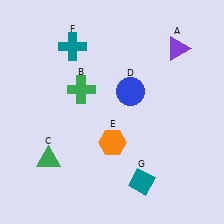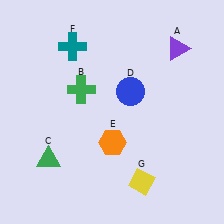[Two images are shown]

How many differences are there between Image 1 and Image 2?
There is 1 difference between the two images.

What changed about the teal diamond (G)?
In Image 1, G is teal. In Image 2, it changed to yellow.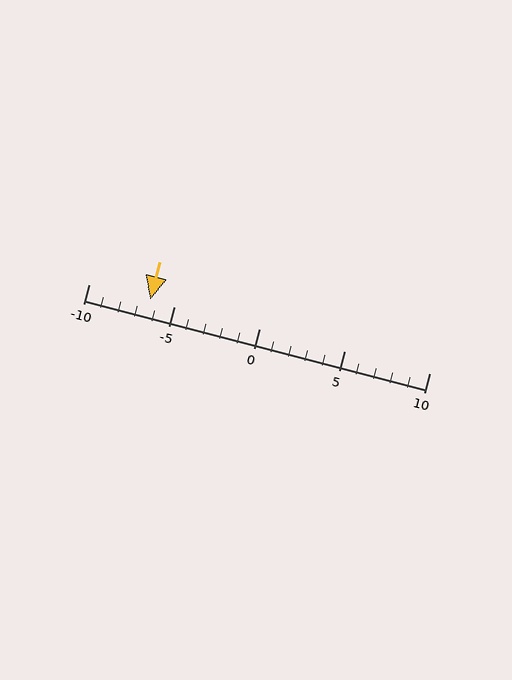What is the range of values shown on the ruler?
The ruler shows values from -10 to 10.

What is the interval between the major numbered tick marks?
The major tick marks are spaced 5 units apart.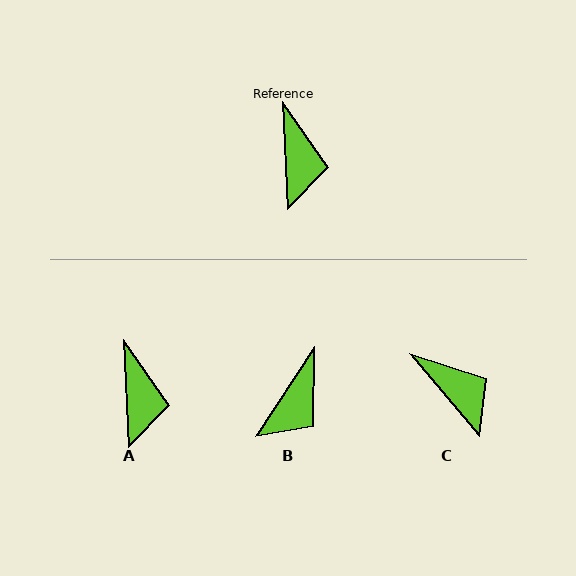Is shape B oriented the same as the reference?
No, it is off by about 36 degrees.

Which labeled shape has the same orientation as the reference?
A.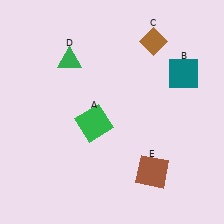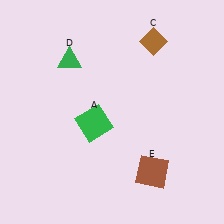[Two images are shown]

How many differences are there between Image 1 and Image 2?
There is 1 difference between the two images.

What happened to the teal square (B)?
The teal square (B) was removed in Image 2. It was in the top-right area of Image 1.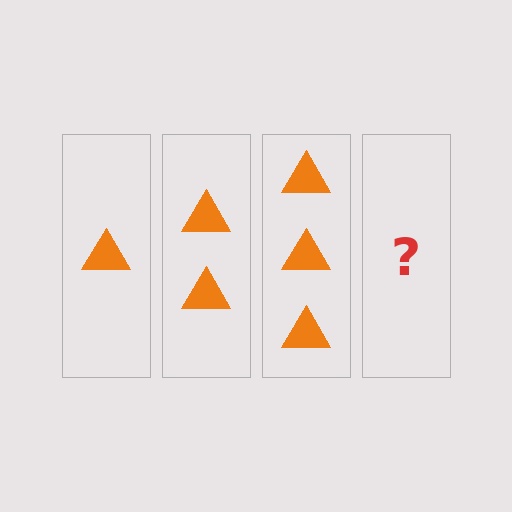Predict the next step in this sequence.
The next step is 4 triangles.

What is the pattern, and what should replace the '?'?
The pattern is that each step adds one more triangle. The '?' should be 4 triangles.